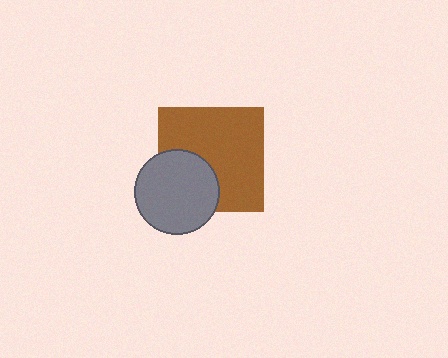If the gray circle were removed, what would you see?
You would see the complete brown square.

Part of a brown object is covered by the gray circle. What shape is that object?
It is a square.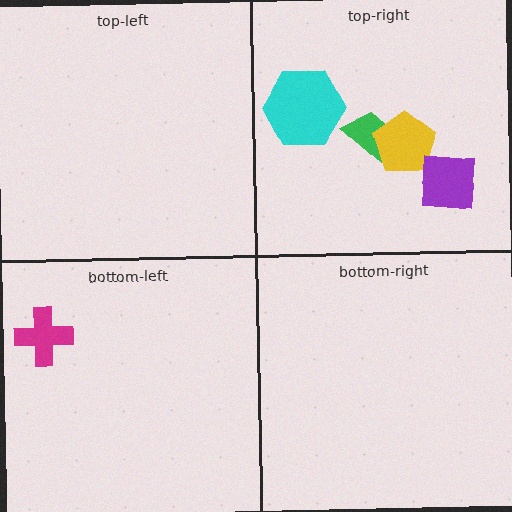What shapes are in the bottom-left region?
The magenta cross.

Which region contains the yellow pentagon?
The top-right region.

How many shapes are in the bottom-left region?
1.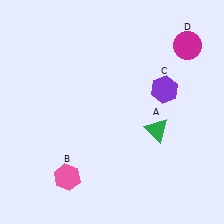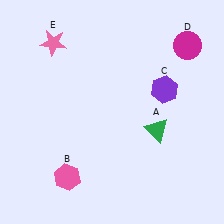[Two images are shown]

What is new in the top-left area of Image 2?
A pink star (E) was added in the top-left area of Image 2.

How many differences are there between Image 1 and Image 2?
There is 1 difference between the two images.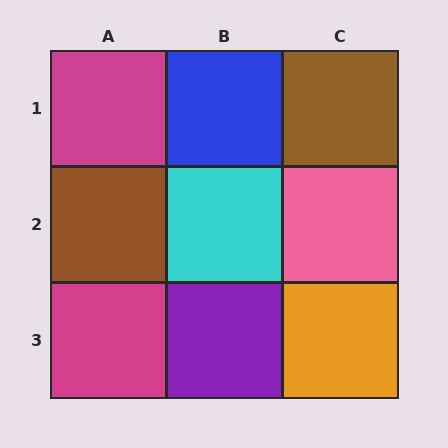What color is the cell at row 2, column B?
Cyan.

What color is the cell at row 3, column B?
Purple.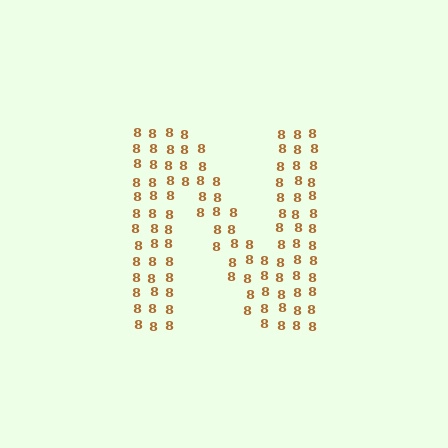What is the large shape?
The large shape is the letter N.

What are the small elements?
The small elements are digit 8's.